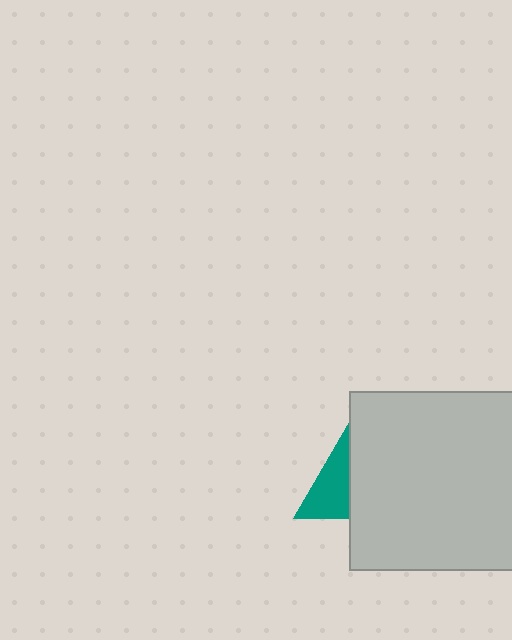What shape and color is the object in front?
The object in front is a light gray square.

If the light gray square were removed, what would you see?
You would see the complete teal triangle.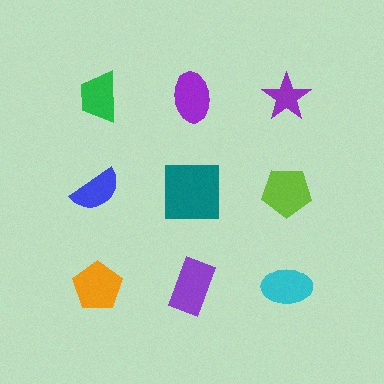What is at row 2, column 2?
A teal square.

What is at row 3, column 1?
An orange pentagon.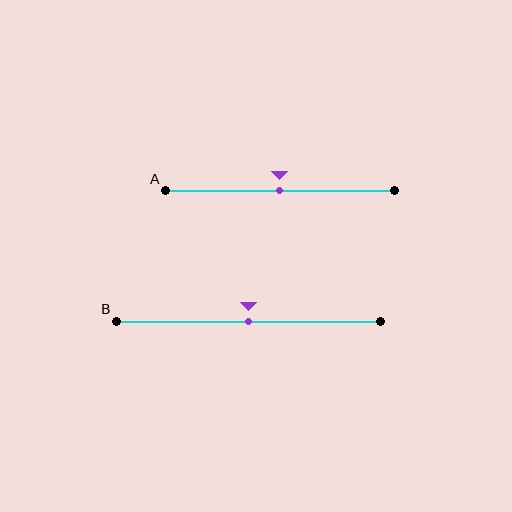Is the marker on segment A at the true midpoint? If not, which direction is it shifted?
Yes, the marker on segment A is at the true midpoint.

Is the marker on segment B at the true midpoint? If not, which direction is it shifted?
Yes, the marker on segment B is at the true midpoint.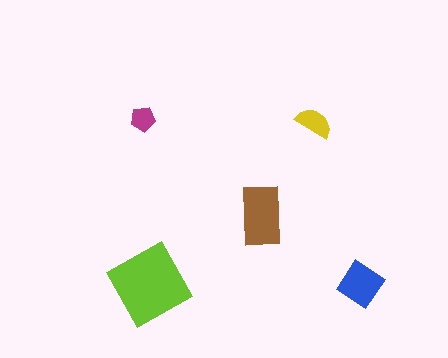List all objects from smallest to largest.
The magenta pentagon, the yellow semicircle, the blue diamond, the brown rectangle, the lime square.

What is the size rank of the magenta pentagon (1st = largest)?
5th.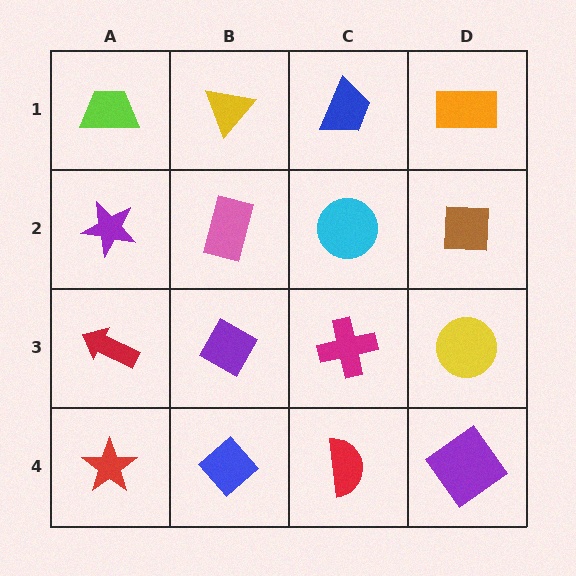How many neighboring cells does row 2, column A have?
3.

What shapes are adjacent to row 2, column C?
A blue trapezoid (row 1, column C), a magenta cross (row 3, column C), a pink rectangle (row 2, column B), a brown square (row 2, column D).